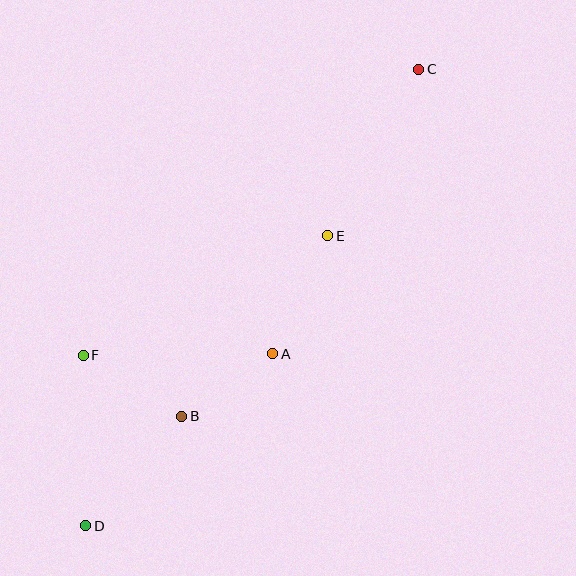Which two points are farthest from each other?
Points C and D are farthest from each other.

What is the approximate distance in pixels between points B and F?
The distance between B and F is approximately 116 pixels.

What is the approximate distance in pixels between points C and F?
The distance between C and F is approximately 441 pixels.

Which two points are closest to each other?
Points A and B are closest to each other.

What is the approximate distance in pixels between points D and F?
The distance between D and F is approximately 171 pixels.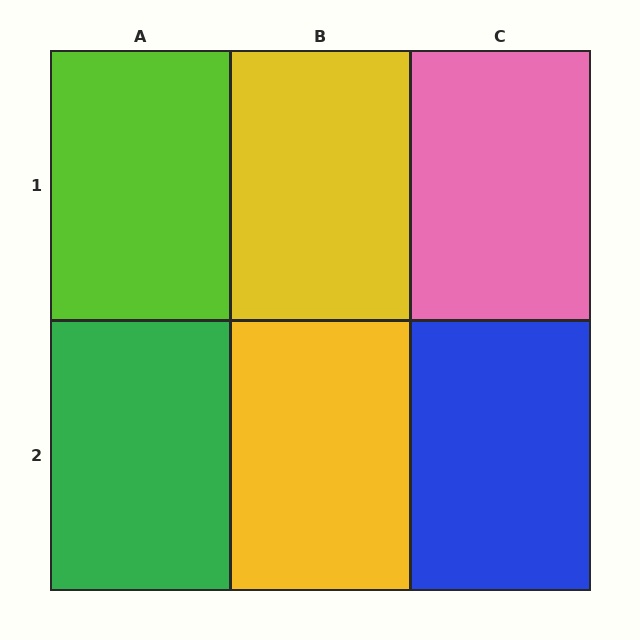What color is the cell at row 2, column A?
Green.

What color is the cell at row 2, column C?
Blue.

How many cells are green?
1 cell is green.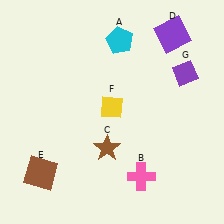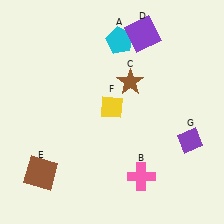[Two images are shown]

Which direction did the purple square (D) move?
The purple square (D) moved left.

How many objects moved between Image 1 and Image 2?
3 objects moved between the two images.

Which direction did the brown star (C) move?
The brown star (C) moved up.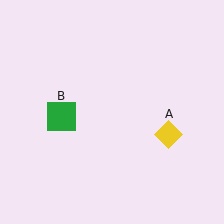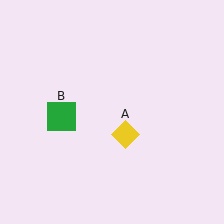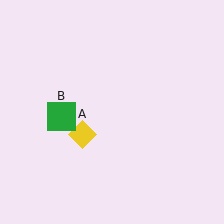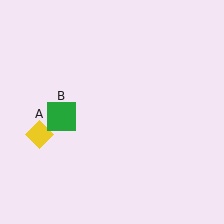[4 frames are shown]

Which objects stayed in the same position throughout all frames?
Green square (object B) remained stationary.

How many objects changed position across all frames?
1 object changed position: yellow diamond (object A).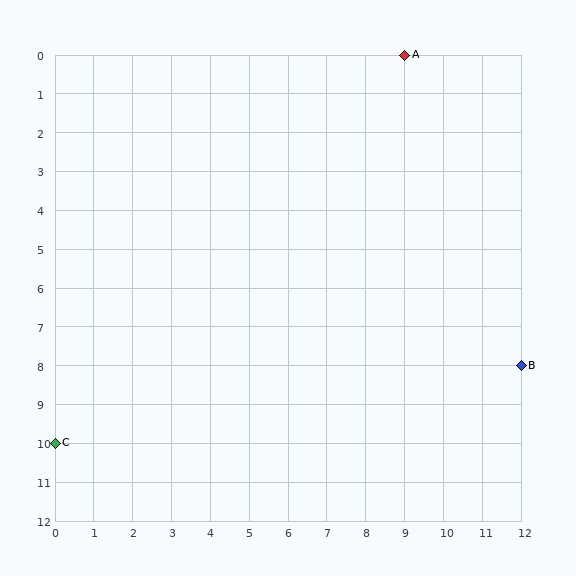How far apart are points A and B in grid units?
Points A and B are 3 columns and 8 rows apart (about 8.5 grid units diagonally).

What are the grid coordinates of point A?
Point A is at grid coordinates (9, 0).